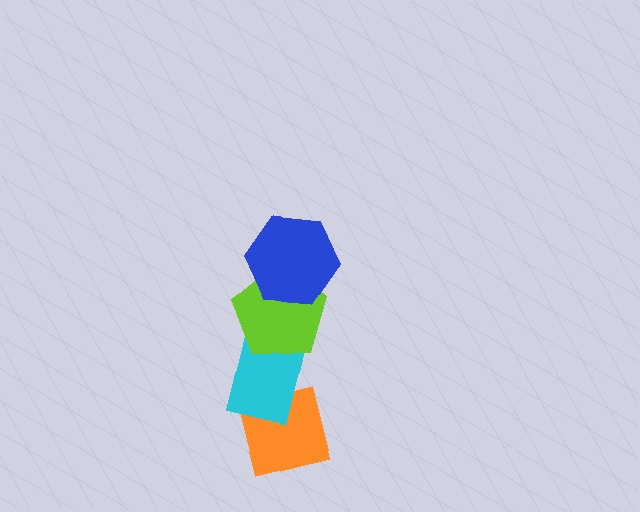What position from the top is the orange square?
The orange square is 4th from the top.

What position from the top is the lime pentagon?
The lime pentagon is 2nd from the top.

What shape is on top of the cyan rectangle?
The lime pentagon is on top of the cyan rectangle.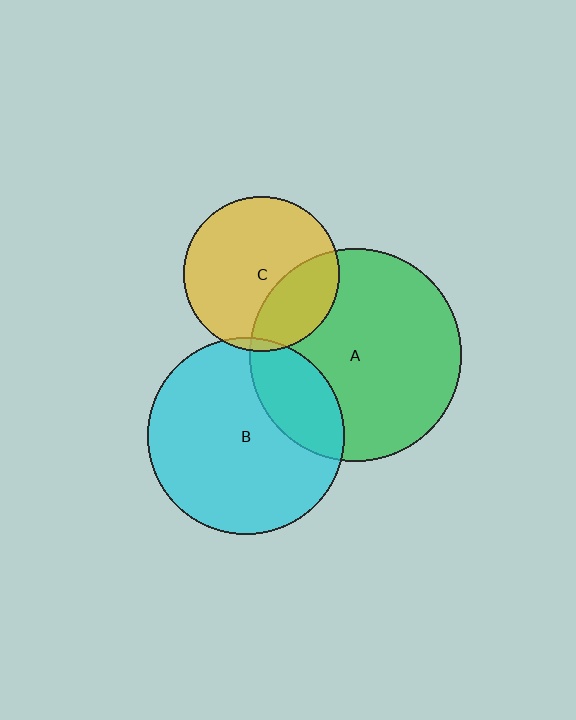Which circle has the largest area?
Circle A (green).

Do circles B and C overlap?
Yes.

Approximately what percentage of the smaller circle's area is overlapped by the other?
Approximately 5%.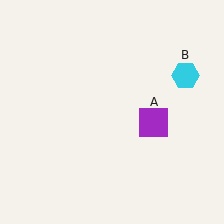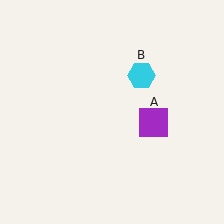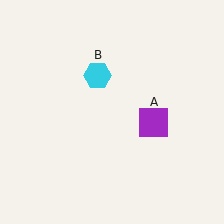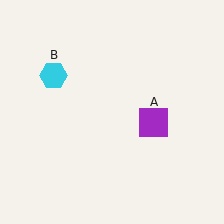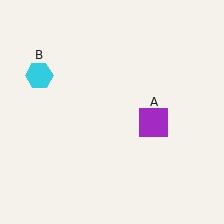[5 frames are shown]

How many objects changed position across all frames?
1 object changed position: cyan hexagon (object B).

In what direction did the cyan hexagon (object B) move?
The cyan hexagon (object B) moved left.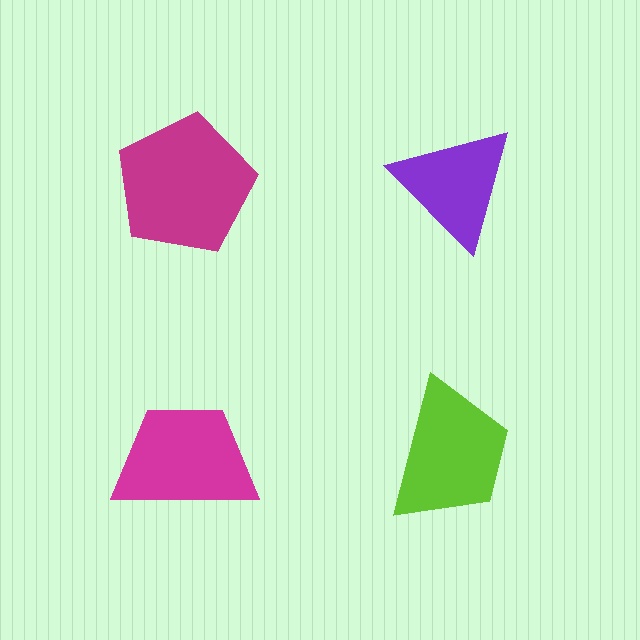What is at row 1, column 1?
A magenta pentagon.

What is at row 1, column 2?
A purple triangle.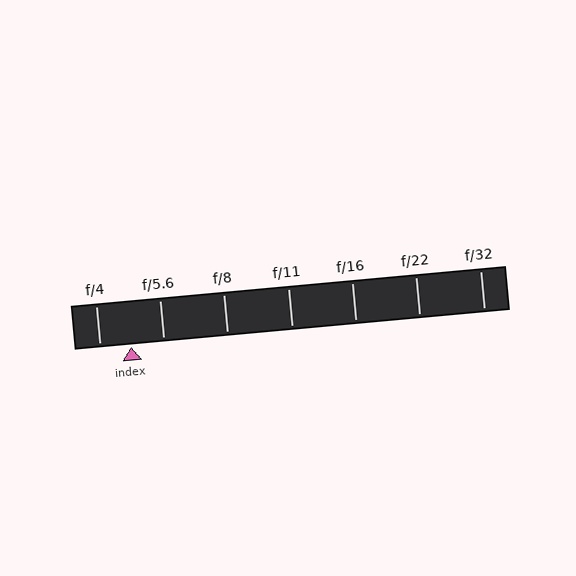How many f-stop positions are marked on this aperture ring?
There are 7 f-stop positions marked.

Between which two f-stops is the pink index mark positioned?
The index mark is between f/4 and f/5.6.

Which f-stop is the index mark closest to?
The index mark is closest to f/4.